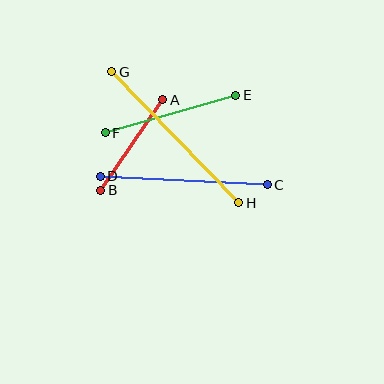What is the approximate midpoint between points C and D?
The midpoint is at approximately (184, 180) pixels.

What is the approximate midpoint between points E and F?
The midpoint is at approximately (170, 114) pixels.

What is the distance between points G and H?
The distance is approximately 183 pixels.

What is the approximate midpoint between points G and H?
The midpoint is at approximately (175, 137) pixels.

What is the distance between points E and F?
The distance is approximately 136 pixels.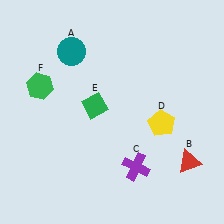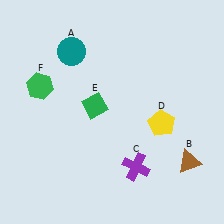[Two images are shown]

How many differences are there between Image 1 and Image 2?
There is 1 difference between the two images.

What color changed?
The triangle (B) changed from red in Image 1 to brown in Image 2.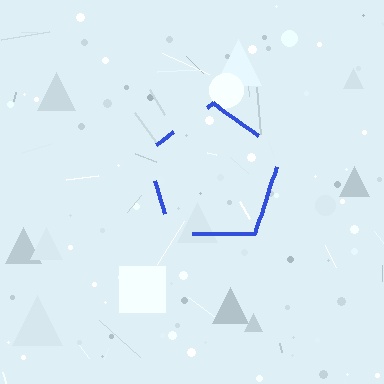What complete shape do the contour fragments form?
The contour fragments form a pentagon.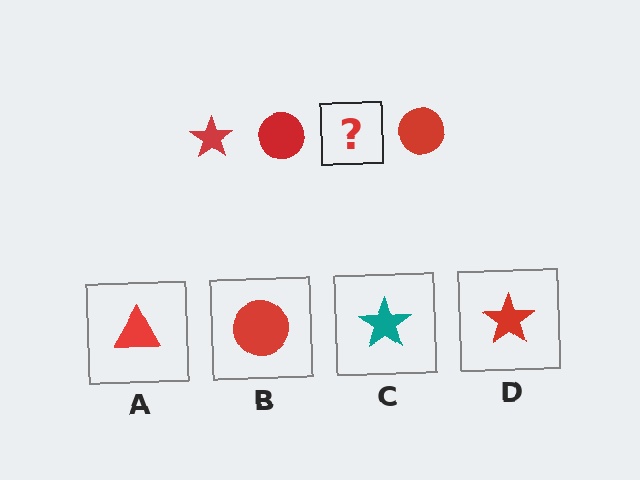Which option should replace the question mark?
Option D.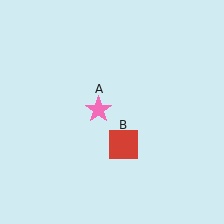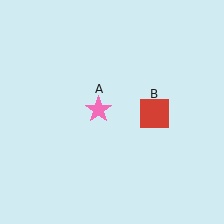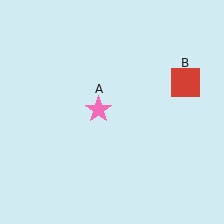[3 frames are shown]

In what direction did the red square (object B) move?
The red square (object B) moved up and to the right.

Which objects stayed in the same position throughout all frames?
Pink star (object A) remained stationary.